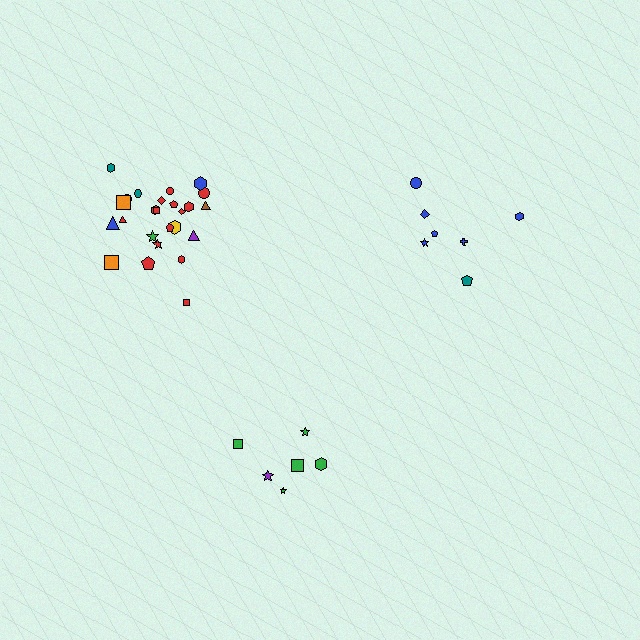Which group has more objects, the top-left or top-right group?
The top-left group.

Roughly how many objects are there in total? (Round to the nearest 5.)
Roughly 40 objects in total.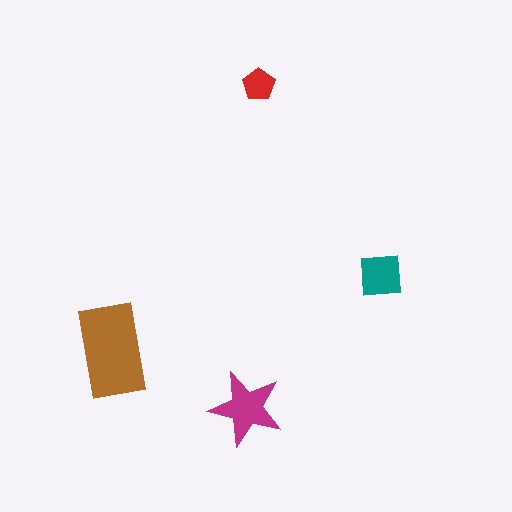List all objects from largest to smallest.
The brown rectangle, the magenta star, the teal square, the red pentagon.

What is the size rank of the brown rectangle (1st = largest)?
1st.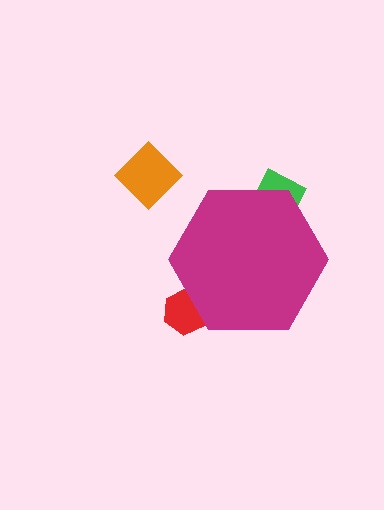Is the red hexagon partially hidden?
Yes, the red hexagon is partially hidden behind the magenta hexagon.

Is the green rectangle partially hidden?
Yes, the green rectangle is partially hidden behind the magenta hexagon.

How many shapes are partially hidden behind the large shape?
2 shapes are partially hidden.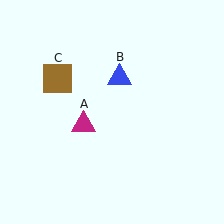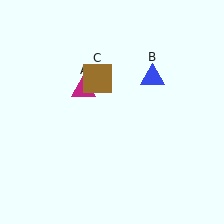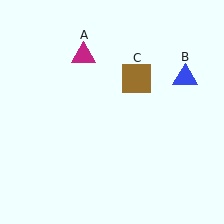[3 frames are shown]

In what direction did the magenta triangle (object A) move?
The magenta triangle (object A) moved up.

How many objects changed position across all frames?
3 objects changed position: magenta triangle (object A), blue triangle (object B), brown square (object C).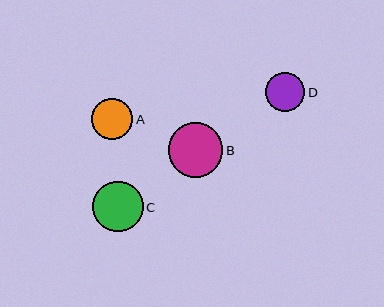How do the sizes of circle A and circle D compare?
Circle A and circle D are approximately the same size.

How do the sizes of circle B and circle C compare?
Circle B and circle C are approximately the same size.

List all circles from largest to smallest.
From largest to smallest: B, C, A, D.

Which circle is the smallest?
Circle D is the smallest with a size of approximately 39 pixels.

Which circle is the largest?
Circle B is the largest with a size of approximately 54 pixels.